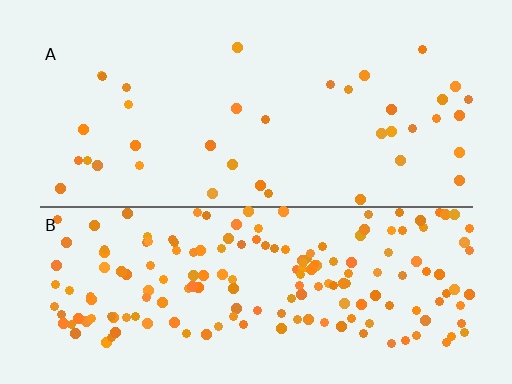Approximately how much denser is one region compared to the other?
Approximately 4.8× — region B over region A.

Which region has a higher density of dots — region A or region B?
B (the bottom).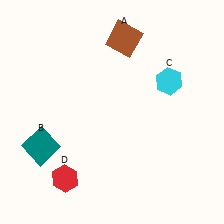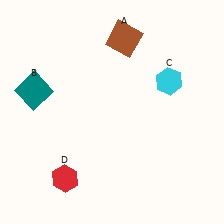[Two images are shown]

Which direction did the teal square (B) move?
The teal square (B) moved up.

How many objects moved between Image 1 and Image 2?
1 object moved between the two images.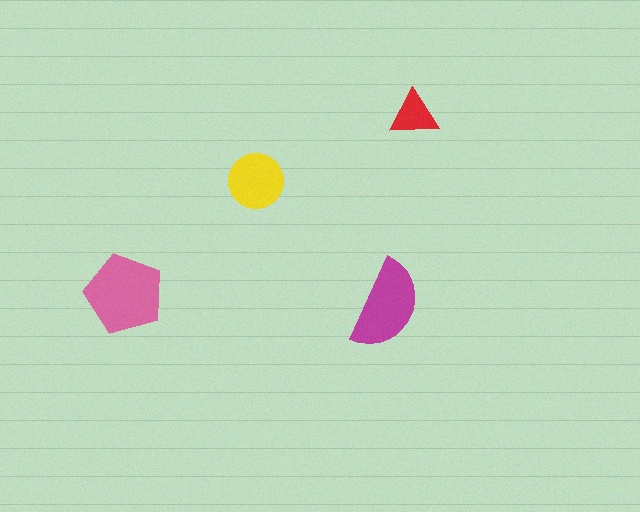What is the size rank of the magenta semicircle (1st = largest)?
2nd.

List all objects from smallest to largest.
The red triangle, the yellow circle, the magenta semicircle, the pink pentagon.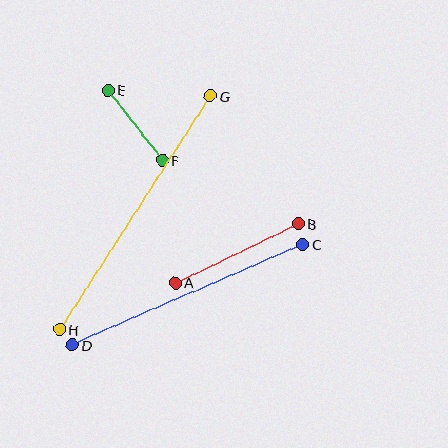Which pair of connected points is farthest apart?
Points G and H are farthest apart.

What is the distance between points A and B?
The distance is approximately 137 pixels.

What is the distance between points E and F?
The distance is approximately 89 pixels.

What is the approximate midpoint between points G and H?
The midpoint is at approximately (135, 213) pixels.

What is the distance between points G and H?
The distance is approximately 278 pixels.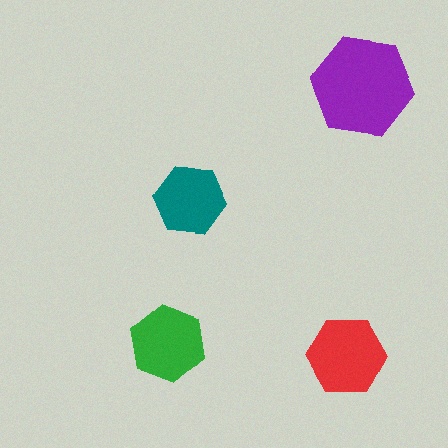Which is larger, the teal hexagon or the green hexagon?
The green one.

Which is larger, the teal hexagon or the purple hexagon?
The purple one.